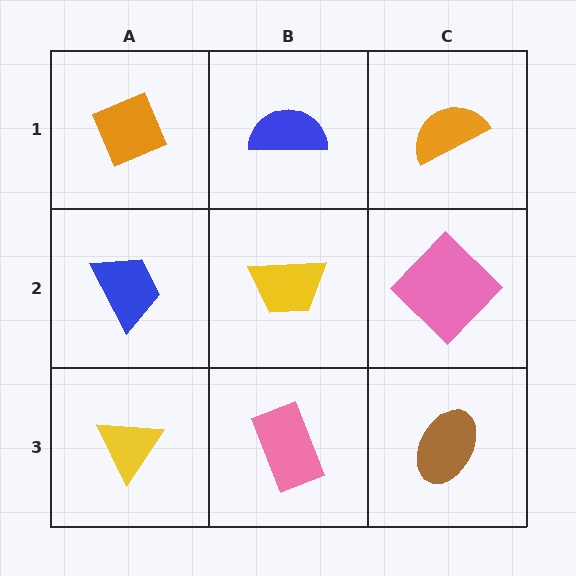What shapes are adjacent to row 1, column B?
A yellow trapezoid (row 2, column B), an orange diamond (row 1, column A), an orange semicircle (row 1, column C).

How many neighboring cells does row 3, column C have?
2.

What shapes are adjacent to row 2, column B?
A blue semicircle (row 1, column B), a pink rectangle (row 3, column B), a blue trapezoid (row 2, column A), a pink diamond (row 2, column C).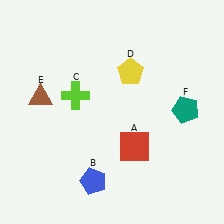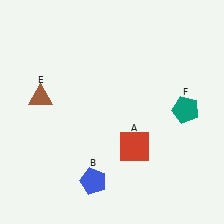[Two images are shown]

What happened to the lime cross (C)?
The lime cross (C) was removed in Image 2. It was in the top-left area of Image 1.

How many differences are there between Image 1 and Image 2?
There are 2 differences between the two images.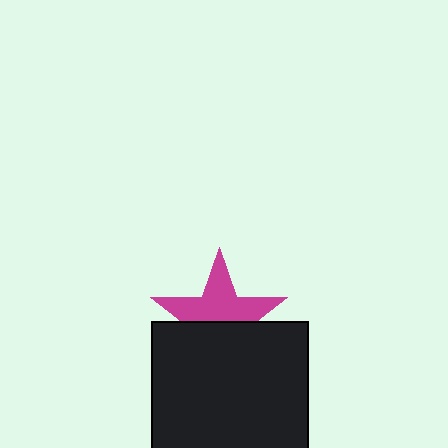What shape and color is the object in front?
The object in front is a black square.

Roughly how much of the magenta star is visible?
About half of it is visible (roughly 55%).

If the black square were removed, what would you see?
You would see the complete magenta star.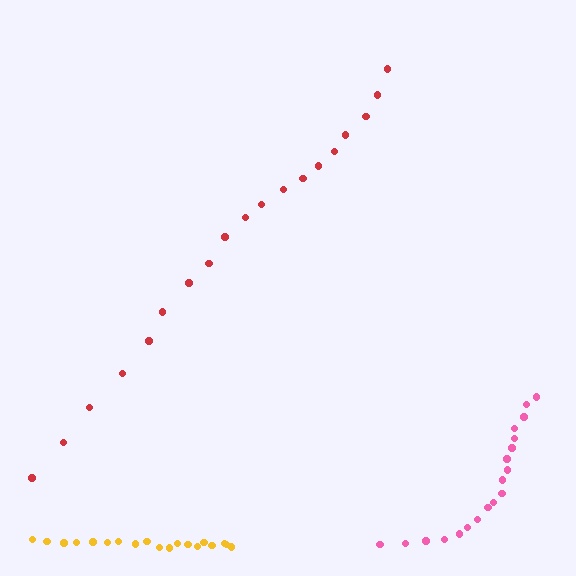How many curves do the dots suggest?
There are 3 distinct paths.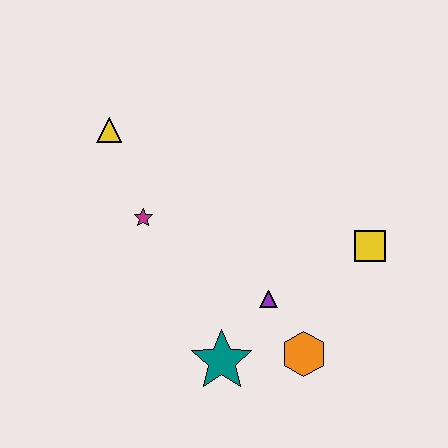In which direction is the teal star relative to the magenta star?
The teal star is below the magenta star.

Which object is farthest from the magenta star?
The yellow square is farthest from the magenta star.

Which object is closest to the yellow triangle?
The magenta star is closest to the yellow triangle.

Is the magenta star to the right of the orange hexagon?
No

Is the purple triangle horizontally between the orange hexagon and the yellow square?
No